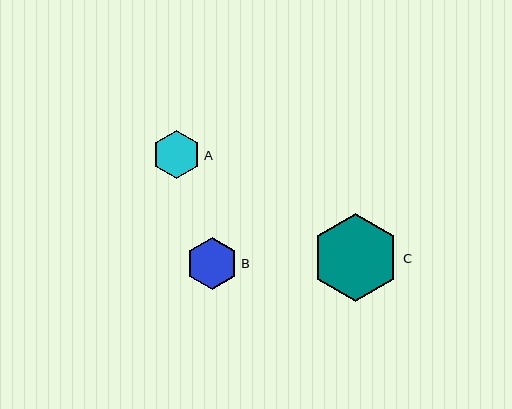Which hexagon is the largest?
Hexagon C is the largest with a size of approximately 88 pixels.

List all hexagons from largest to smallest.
From largest to smallest: C, B, A.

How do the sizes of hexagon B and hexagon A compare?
Hexagon B and hexagon A are approximately the same size.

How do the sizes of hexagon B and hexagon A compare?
Hexagon B and hexagon A are approximately the same size.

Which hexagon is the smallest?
Hexagon A is the smallest with a size of approximately 48 pixels.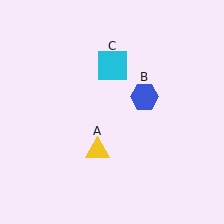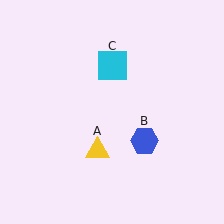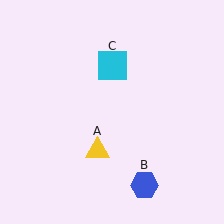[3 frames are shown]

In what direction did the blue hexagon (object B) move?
The blue hexagon (object B) moved down.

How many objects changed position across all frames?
1 object changed position: blue hexagon (object B).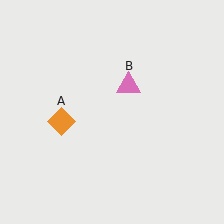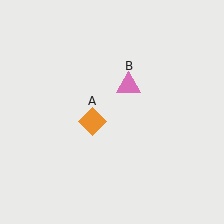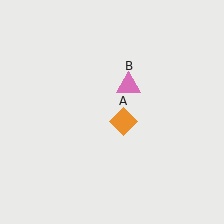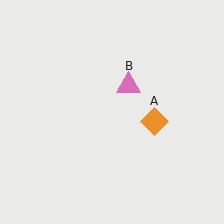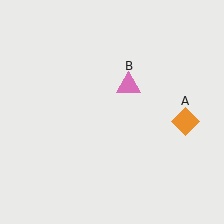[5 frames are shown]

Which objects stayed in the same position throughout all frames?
Pink triangle (object B) remained stationary.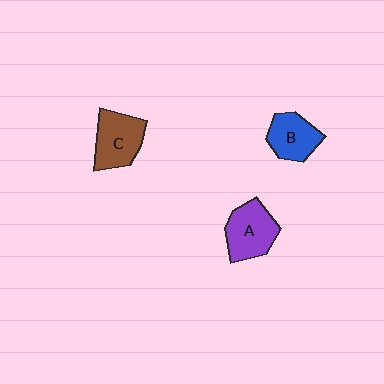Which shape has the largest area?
Shape C (brown).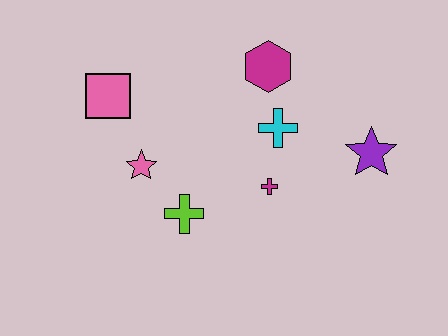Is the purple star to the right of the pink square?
Yes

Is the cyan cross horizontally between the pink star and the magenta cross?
No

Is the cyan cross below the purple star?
No